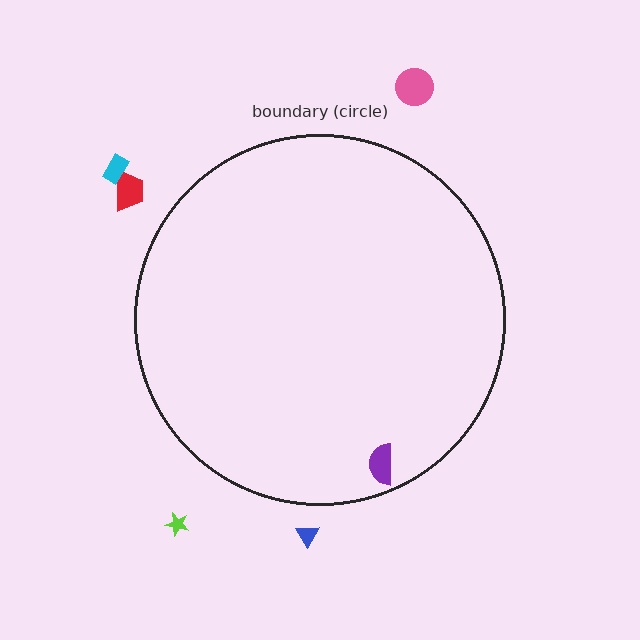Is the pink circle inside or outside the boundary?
Outside.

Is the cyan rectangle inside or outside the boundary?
Outside.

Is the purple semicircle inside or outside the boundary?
Inside.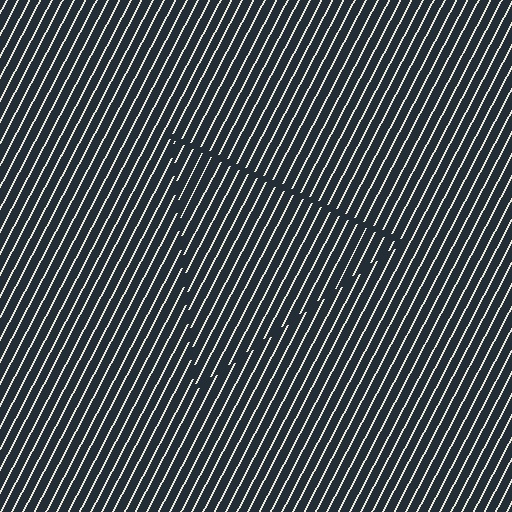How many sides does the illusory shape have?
3 sides — the line-ends trace a triangle.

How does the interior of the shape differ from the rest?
The interior of the shape contains the same grating, shifted by half a period — the contour is defined by the phase discontinuity where line-ends from the inner and outer gratings abut.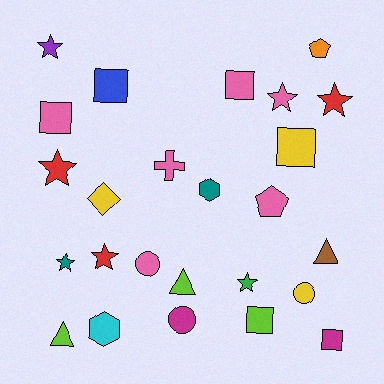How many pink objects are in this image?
There are 6 pink objects.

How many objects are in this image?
There are 25 objects.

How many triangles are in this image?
There are 3 triangles.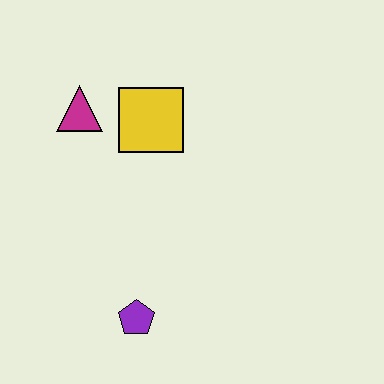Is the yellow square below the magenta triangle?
Yes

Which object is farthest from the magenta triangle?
The purple pentagon is farthest from the magenta triangle.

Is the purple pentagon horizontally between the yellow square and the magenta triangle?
Yes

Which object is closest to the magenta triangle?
The yellow square is closest to the magenta triangle.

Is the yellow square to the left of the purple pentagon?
No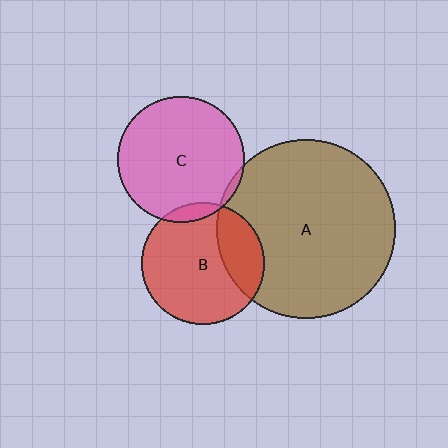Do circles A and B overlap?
Yes.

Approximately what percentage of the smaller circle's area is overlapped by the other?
Approximately 25%.